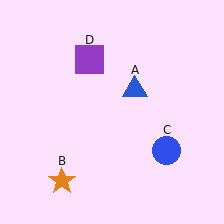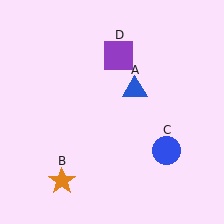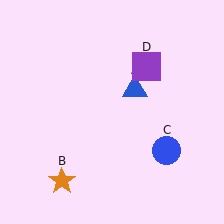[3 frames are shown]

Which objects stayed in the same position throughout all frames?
Blue triangle (object A) and orange star (object B) and blue circle (object C) remained stationary.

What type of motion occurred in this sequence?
The purple square (object D) rotated clockwise around the center of the scene.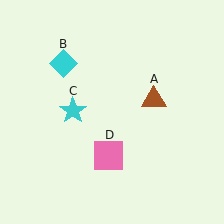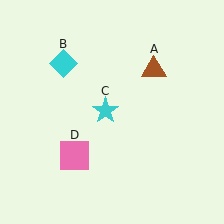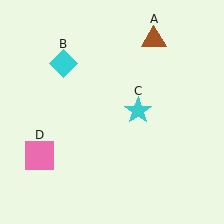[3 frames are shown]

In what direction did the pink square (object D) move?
The pink square (object D) moved left.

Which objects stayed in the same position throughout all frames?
Cyan diamond (object B) remained stationary.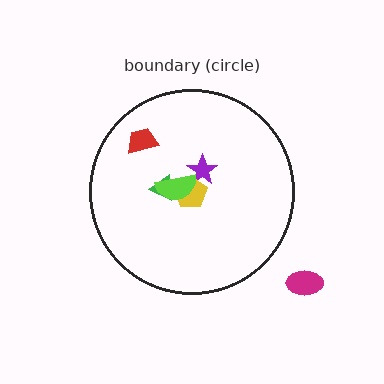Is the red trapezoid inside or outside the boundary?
Inside.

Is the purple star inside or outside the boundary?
Inside.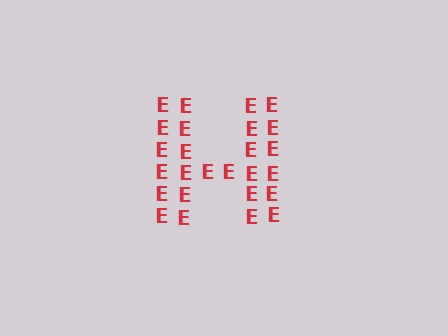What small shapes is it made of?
It is made of small letter E's.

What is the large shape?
The large shape is the letter H.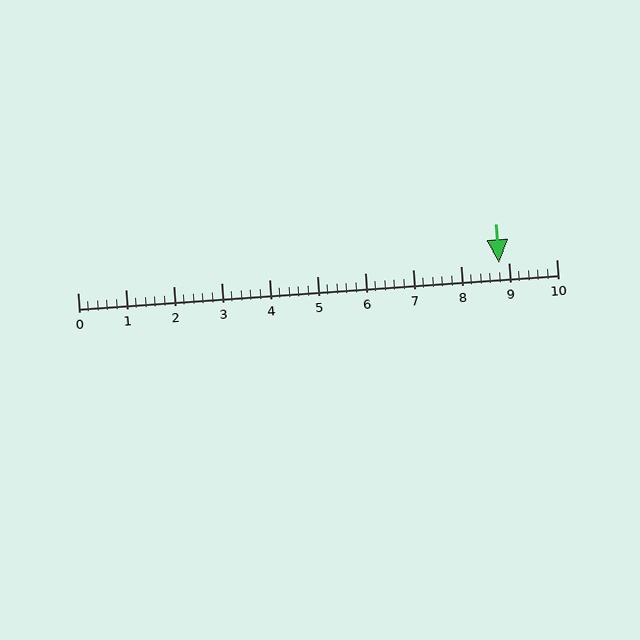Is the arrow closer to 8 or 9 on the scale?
The arrow is closer to 9.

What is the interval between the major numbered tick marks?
The major tick marks are spaced 1 units apart.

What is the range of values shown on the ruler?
The ruler shows values from 0 to 10.